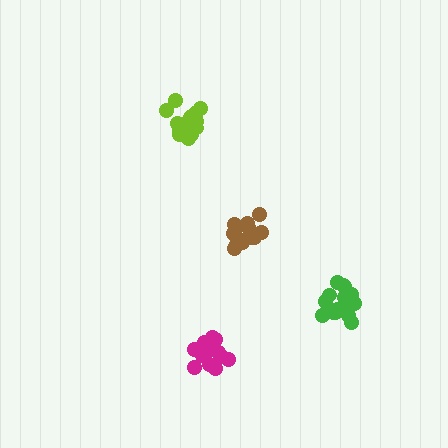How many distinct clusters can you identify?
There are 4 distinct clusters.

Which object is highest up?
The lime cluster is topmost.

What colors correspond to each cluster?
The clusters are colored: brown, green, lime, magenta.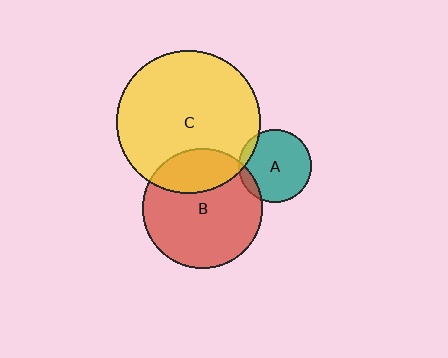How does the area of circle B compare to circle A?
Approximately 2.7 times.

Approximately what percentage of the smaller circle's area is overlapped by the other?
Approximately 10%.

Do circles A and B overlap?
Yes.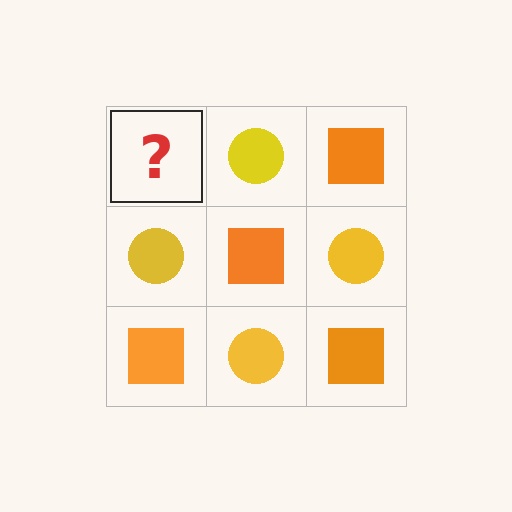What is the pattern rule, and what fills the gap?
The rule is that it alternates orange square and yellow circle in a checkerboard pattern. The gap should be filled with an orange square.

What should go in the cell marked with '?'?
The missing cell should contain an orange square.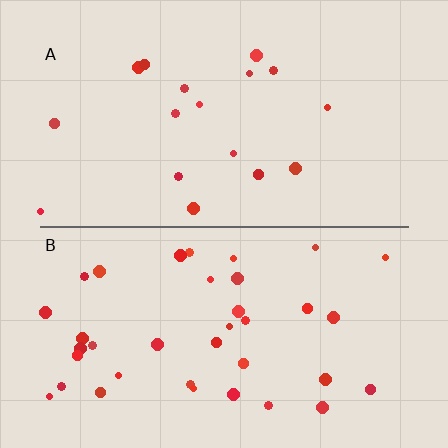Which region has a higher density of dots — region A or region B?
B (the bottom).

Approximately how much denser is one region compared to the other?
Approximately 2.1× — region B over region A.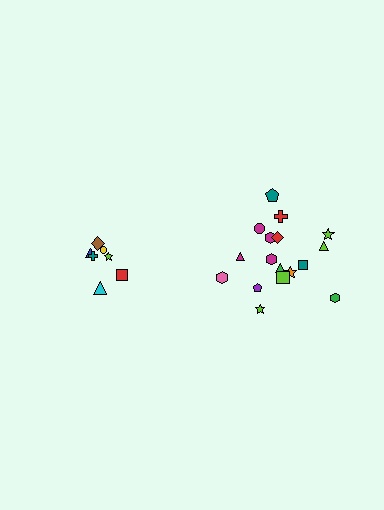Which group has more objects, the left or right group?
The right group.